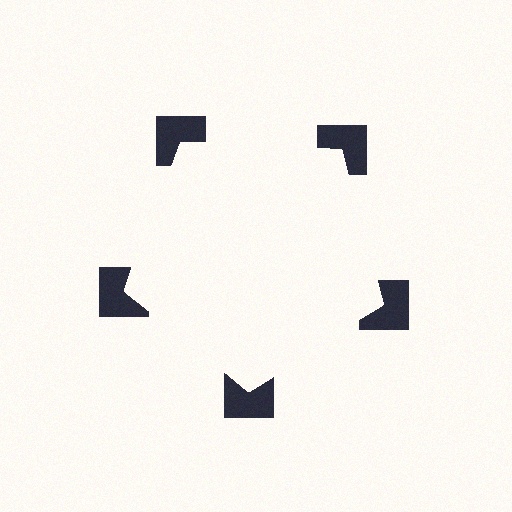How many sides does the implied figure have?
5 sides.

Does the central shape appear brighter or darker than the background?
It typically appears slightly brighter than the background, even though no actual brightness change is drawn.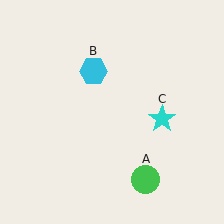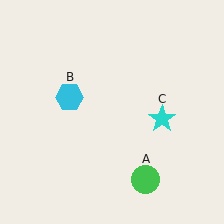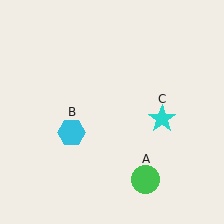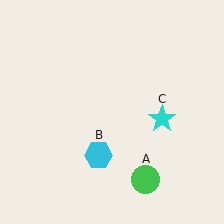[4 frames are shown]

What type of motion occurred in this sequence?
The cyan hexagon (object B) rotated counterclockwise around the center of the scene.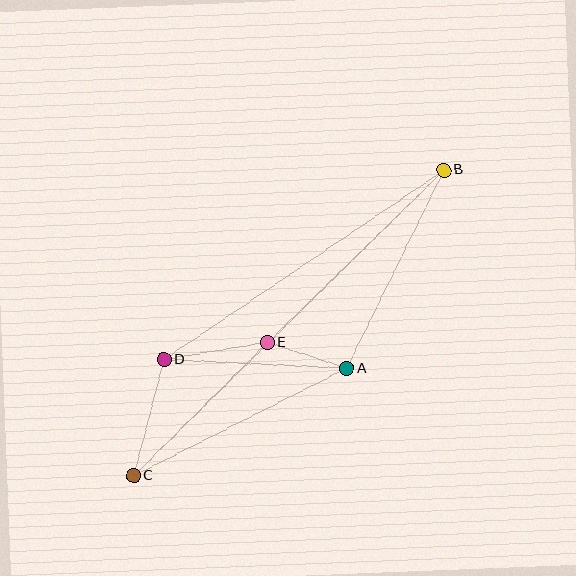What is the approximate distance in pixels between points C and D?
The distance between C and D is approximately 120 pixels.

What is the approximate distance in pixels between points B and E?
The distance between B and E is approximately 247 pixels.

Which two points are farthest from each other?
Points B and C are farthest from each other.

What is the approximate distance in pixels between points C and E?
The distance between C and E is approximately 188 pixels.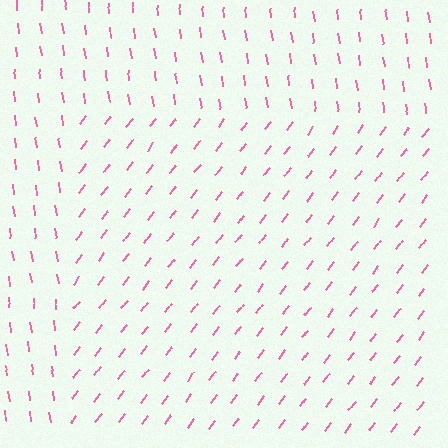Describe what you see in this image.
The image is filled with small pink line segments. A rectangle region in the image has lines oriented differently from the surrounding lines, creating a visible texture boundary.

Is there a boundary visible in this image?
Yes, there is a texture boundary formed by a change in line orientation.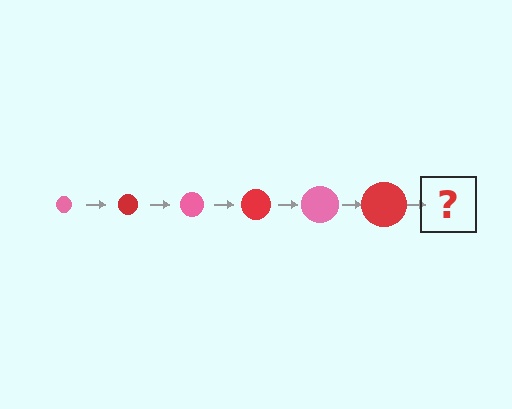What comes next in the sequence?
The next element should be a pink circle, larger than the previous one.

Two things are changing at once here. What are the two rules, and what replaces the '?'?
The two rules are that the circle grows larger each step and the color cycles through pink and red. The '?' should be a pink circle, larger than the previous one.